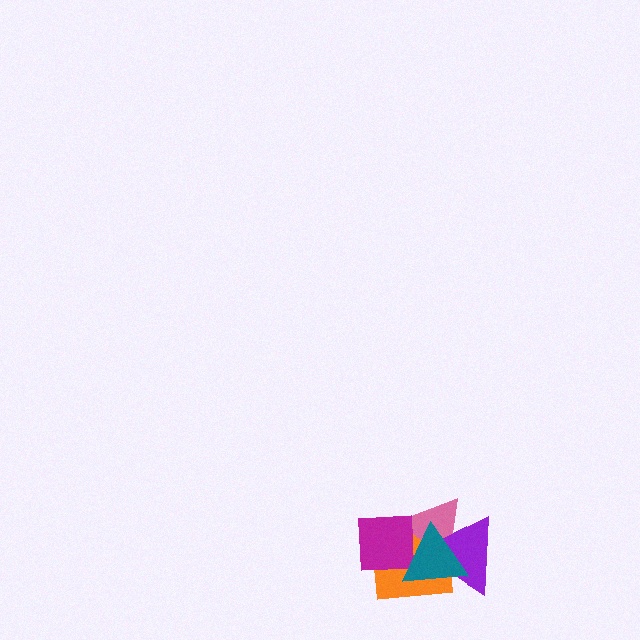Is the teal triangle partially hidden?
No, no other shape covers it.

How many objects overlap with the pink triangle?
4 objects overlap with the pink triangle.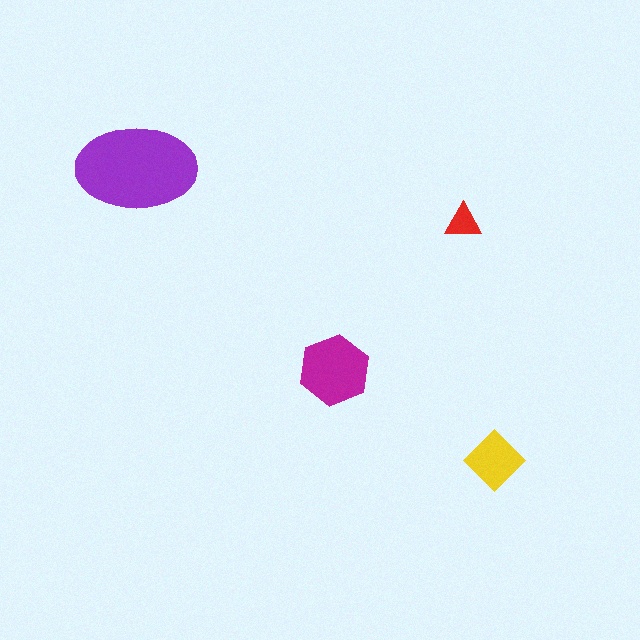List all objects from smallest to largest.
The red triangle, the yellow diamond, the magenta hexagon, the purple ellipse.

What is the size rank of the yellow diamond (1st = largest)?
3rd.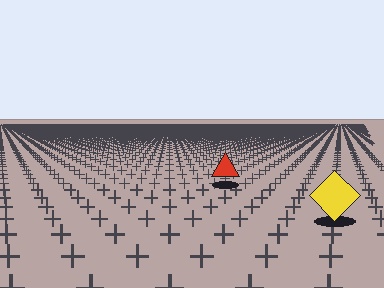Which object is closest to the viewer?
The yellow diamond is closest. The texture marks near it are larger and more spread out.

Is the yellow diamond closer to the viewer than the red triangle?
Yes. The yellow diamond is closer — you can tell from the texture gradient: the ground texture is coarser near it.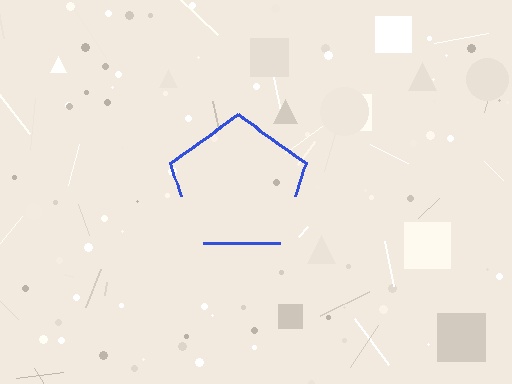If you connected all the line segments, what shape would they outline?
They would outline a pentagon.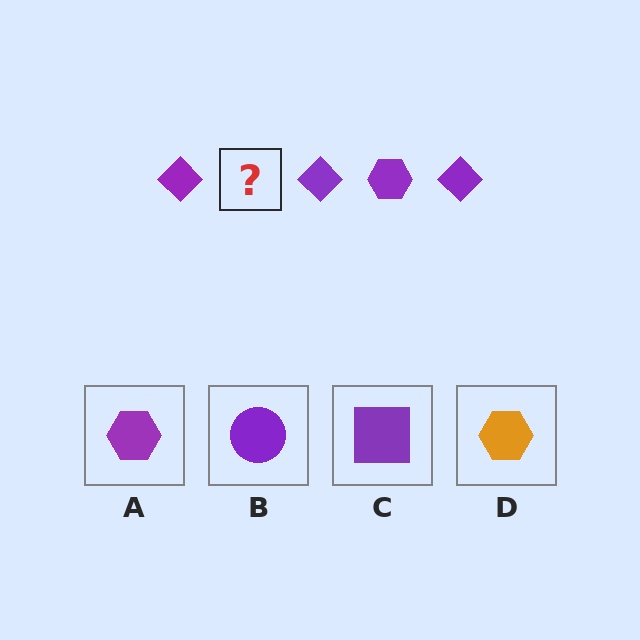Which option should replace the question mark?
Option A.